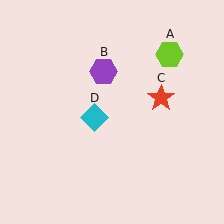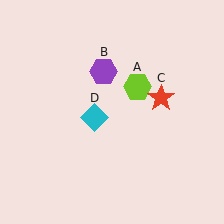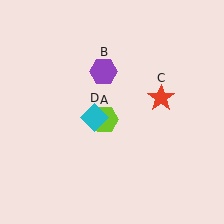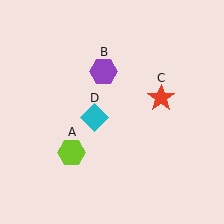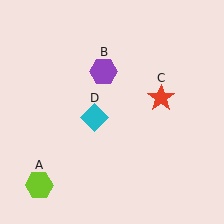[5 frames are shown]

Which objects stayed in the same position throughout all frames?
Purple hexagon (object B) and red star (object C) and cyan diamond (object D) remained stationary.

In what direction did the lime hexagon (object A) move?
The lime hexagon (object A) moved down and to the left.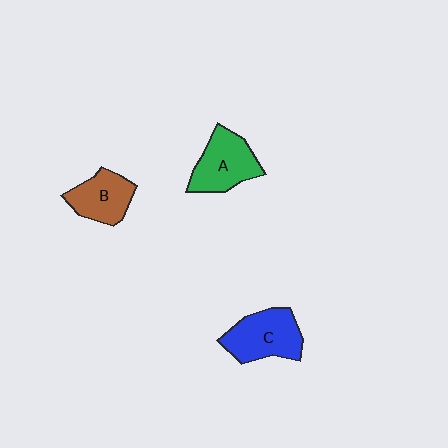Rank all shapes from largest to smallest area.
From largest to smallest: C (blue), A (green), B (brown).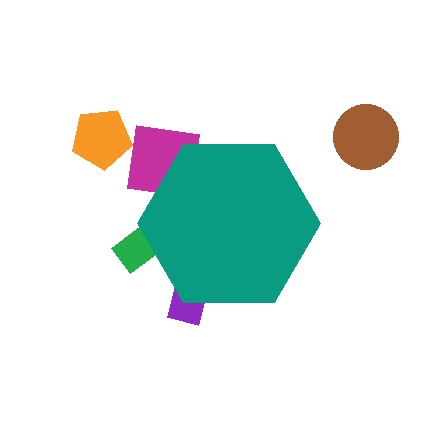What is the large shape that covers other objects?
A teal hexagon.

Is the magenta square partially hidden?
Yes, the magenta square is partially hidden behind the teal hexagon.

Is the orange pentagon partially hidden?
No, the orange pentagon is fully visible.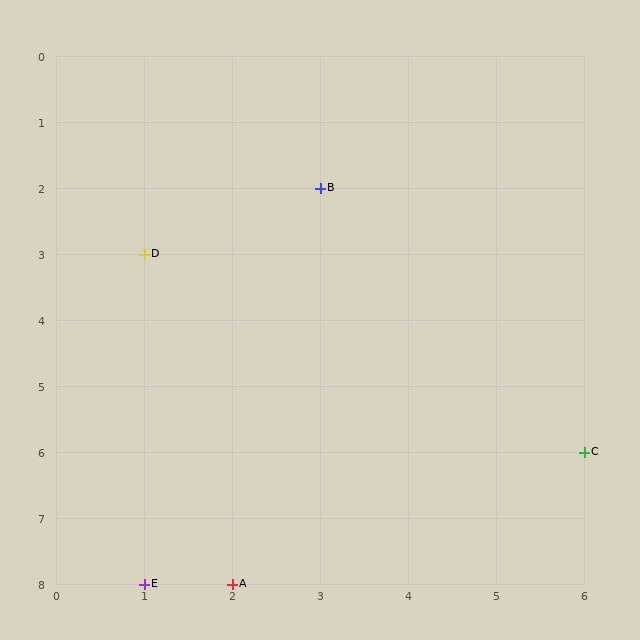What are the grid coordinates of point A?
Point A is at grid coordinates (2, 8).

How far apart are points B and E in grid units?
Points B and E are 2 columns and 6 rows apart (about 6.3 grid units diagonally).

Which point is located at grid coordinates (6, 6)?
Point C is at (6, 6).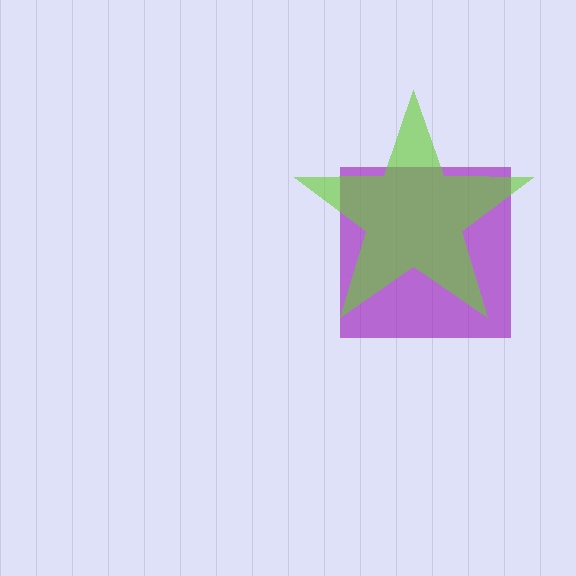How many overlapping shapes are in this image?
There are 2 overlapping shapes in the image.